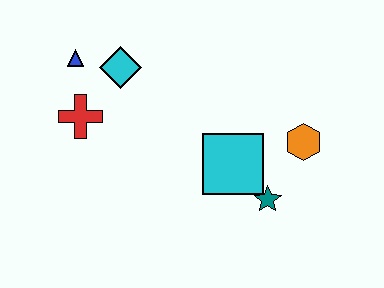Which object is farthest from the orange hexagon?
The blue triangle is farthest from the orange hexagon.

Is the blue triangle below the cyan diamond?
No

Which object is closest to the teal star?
The cyan square is closest to the teal star.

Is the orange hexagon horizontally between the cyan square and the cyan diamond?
No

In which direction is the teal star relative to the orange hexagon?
The teal star is below the orange hexagon.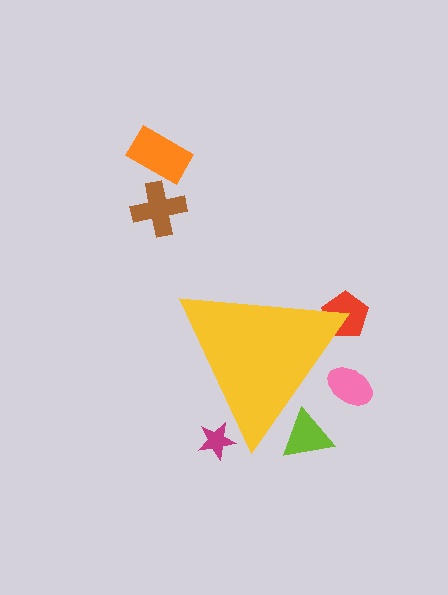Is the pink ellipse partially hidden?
Yes, the pink ellipse is partially hidden behind the yellow triangle.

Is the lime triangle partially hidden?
Yes, the lime triangle is partially hidden behind the yellow triangle.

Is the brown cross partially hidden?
No, the brown cross is fully visible.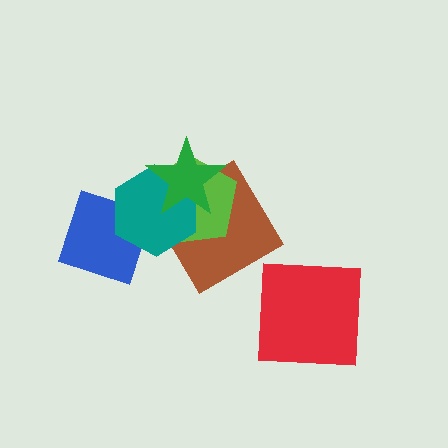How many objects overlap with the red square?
0 objects overlap with the red square.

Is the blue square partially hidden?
Yes, it is partially covered by another shape.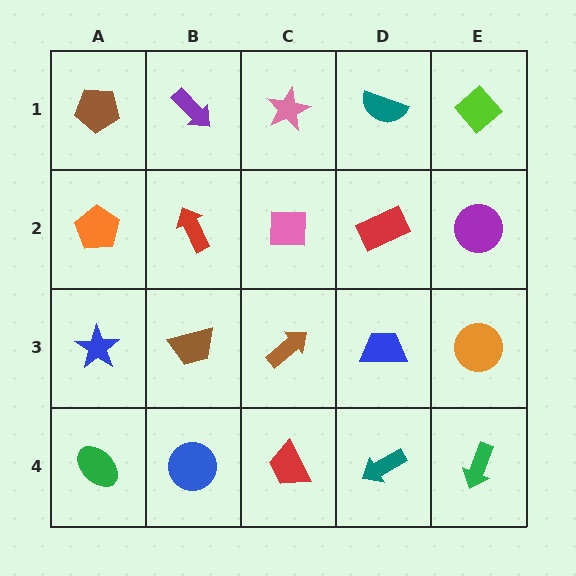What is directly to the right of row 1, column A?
A purple arrow.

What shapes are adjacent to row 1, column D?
A red rectangle (row 2, column D), a pink star (row 1, column C), a lime diamond (row 1, column E).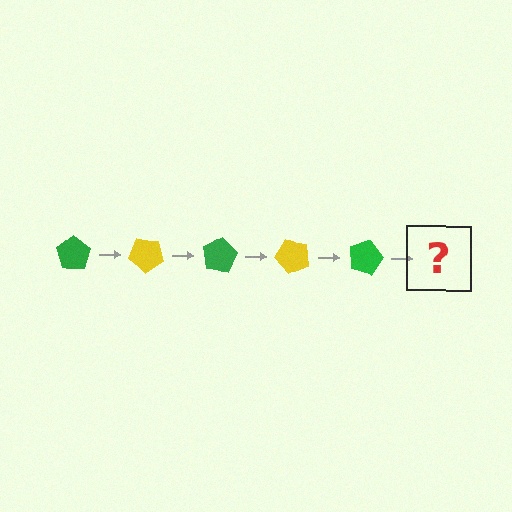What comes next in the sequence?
The next element should be a yellow pentagon, rotated 200 degrees from the start.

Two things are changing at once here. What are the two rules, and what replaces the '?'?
The two rules are that it rotates 40 degrees each step and the color cycles through green and yellow. The '?' should be a yellow pentagon, rotated 200 degrees from the start.